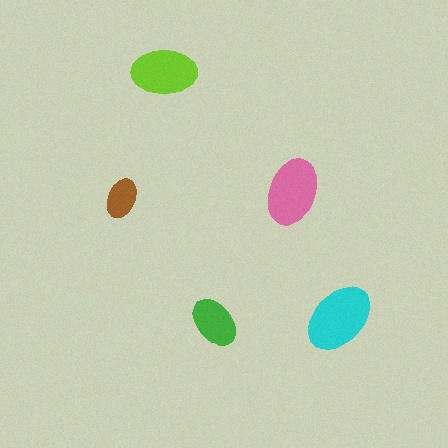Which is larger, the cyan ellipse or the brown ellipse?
The cyan one.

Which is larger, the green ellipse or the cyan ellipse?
The cyan one.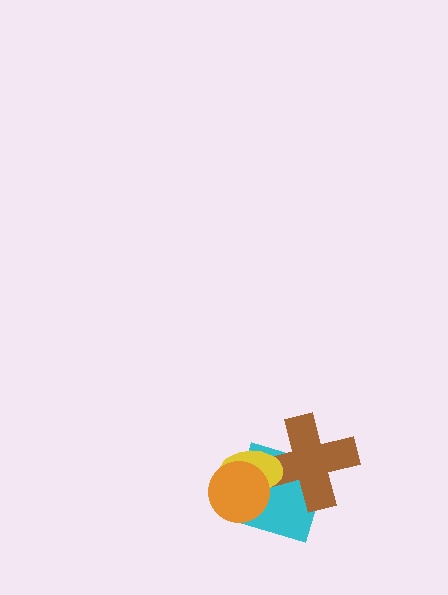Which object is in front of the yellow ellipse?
The orange circle is in front of the yellow ellipse.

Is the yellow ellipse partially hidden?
Yes, it is partially covered by another shape.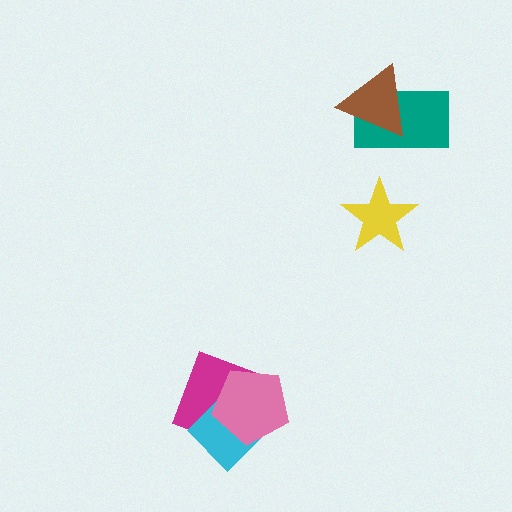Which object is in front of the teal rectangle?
The brown triangle is in front of the teal rectangle.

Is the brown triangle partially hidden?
No, no other shape covers it.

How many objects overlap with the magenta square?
2 objects overlap with the magenta square.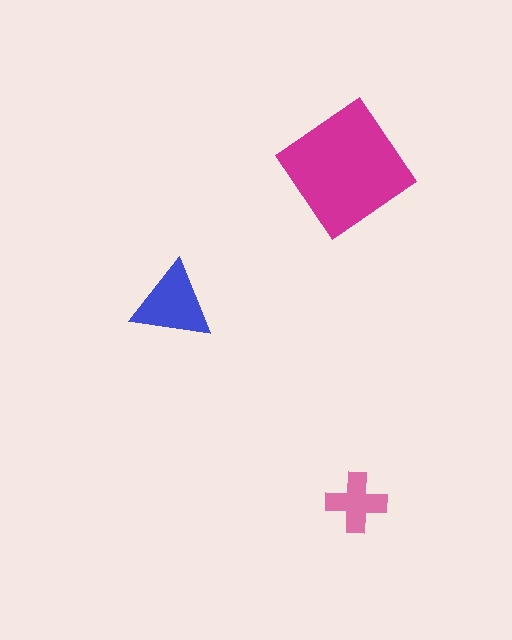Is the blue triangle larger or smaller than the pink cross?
Larger.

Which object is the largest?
The magenta diamond.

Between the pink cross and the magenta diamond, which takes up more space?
The magenta diamond.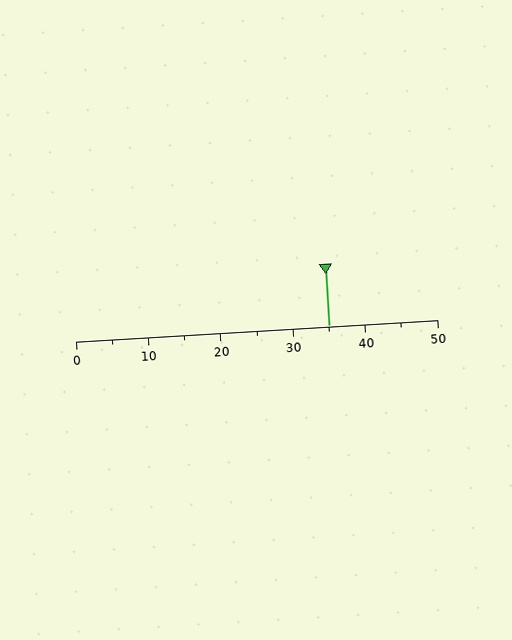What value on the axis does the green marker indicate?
The marker indicates approximately 35.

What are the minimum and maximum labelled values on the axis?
The axis runs from 0 to 50.